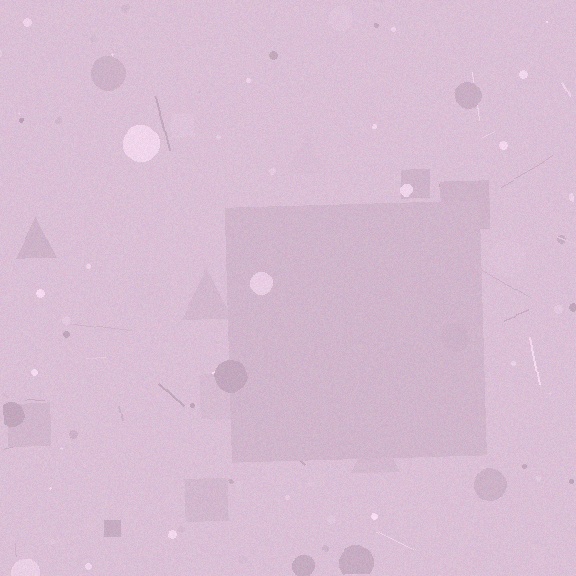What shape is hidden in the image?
A square is hidden in the image.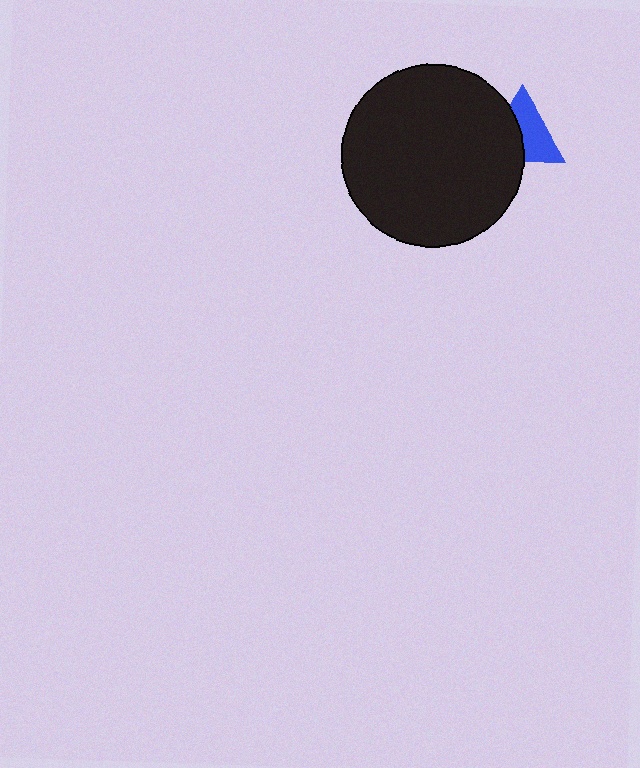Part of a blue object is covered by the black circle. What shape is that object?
It is a triangle.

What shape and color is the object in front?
The object in front is a black circle.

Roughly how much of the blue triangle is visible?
About half of it is visible (roughly 55%).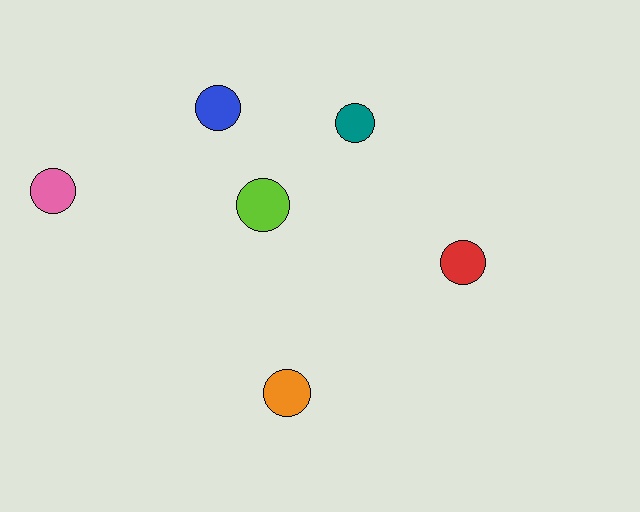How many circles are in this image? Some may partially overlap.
There are 6 circles.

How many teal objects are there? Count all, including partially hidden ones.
There is 1 teal object.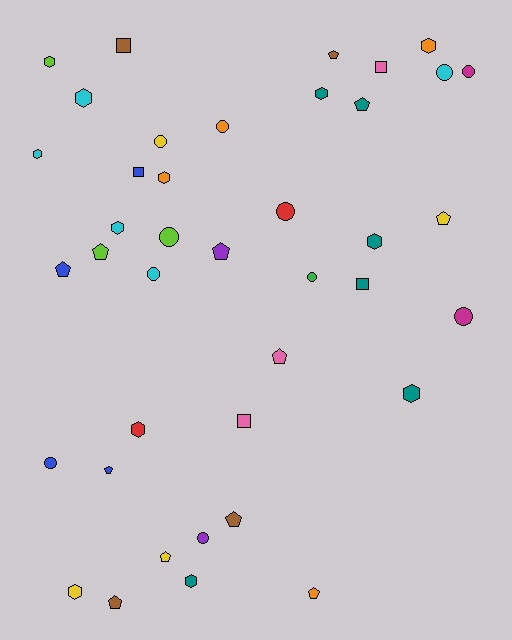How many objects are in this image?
There are 40 objects.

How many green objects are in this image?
There is 1 green object.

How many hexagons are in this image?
There are 12 hexagons.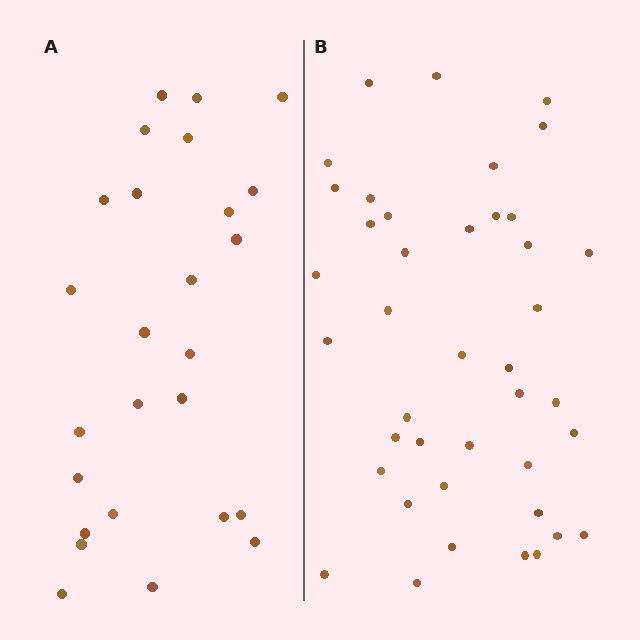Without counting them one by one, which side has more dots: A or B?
Region B (the right region) has more dots.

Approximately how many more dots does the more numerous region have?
Region B has approximately 15 more dots than region A.